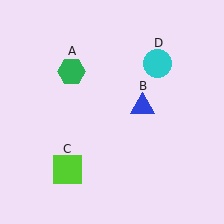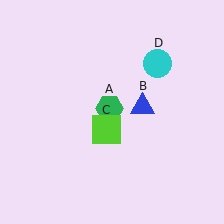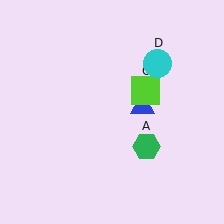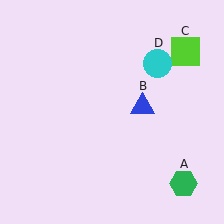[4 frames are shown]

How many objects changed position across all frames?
2 objects changed position: green hexagon (object A), lime square (object C).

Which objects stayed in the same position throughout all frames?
Blue triangle (object B) and cyan circle (object D) remained stationary.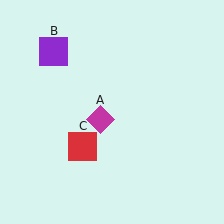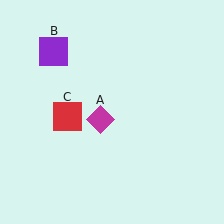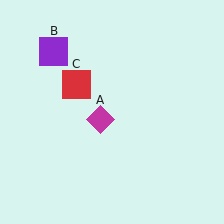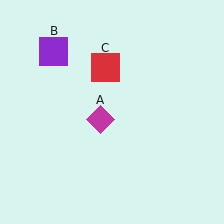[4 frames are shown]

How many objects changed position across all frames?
1 object changed position: red square (object C).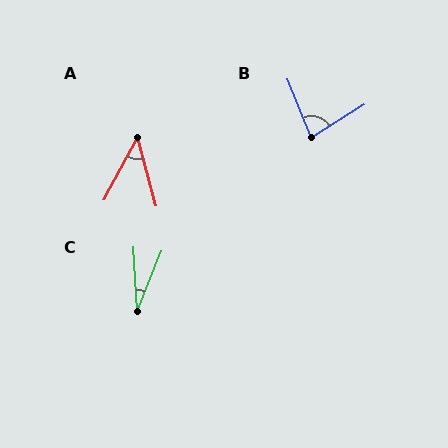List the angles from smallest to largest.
C (25°), A (43°), B (80°).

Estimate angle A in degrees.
Approximately 43 degrees.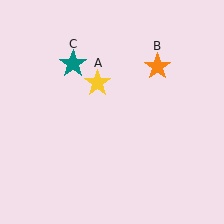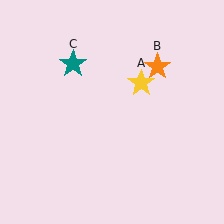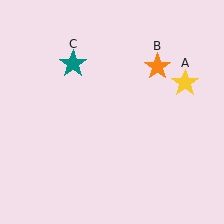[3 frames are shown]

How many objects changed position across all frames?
1 object changed position: yellow star (object A).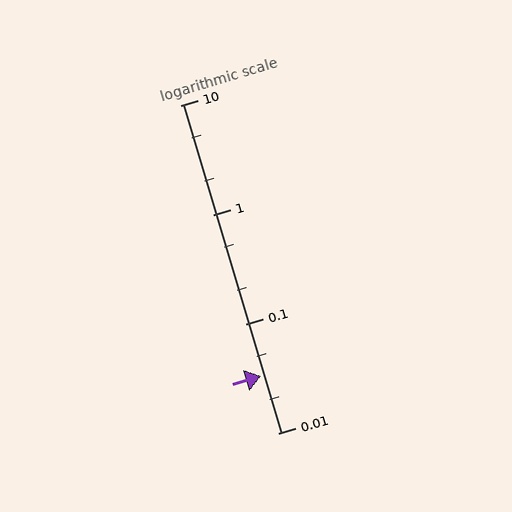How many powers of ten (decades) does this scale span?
The scale spans 3 decades, from 0.01 to 10.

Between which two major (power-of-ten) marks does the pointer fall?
The pointer is between 0.01 and 0.1.